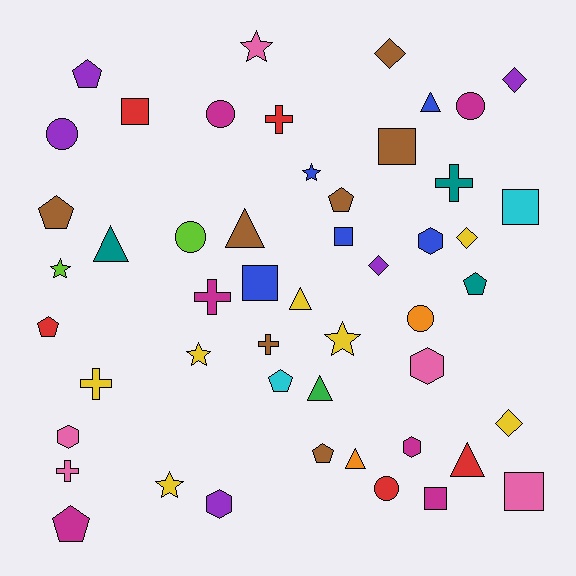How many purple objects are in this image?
There are 5 purple objects.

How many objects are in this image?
There are 50 objects.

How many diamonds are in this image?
There are 5 diamonds.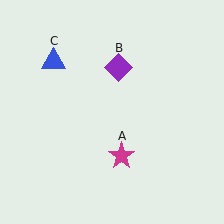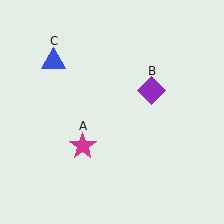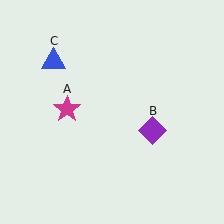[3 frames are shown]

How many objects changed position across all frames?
2 objects changed position: magenta star (object A), purple diamond (object B).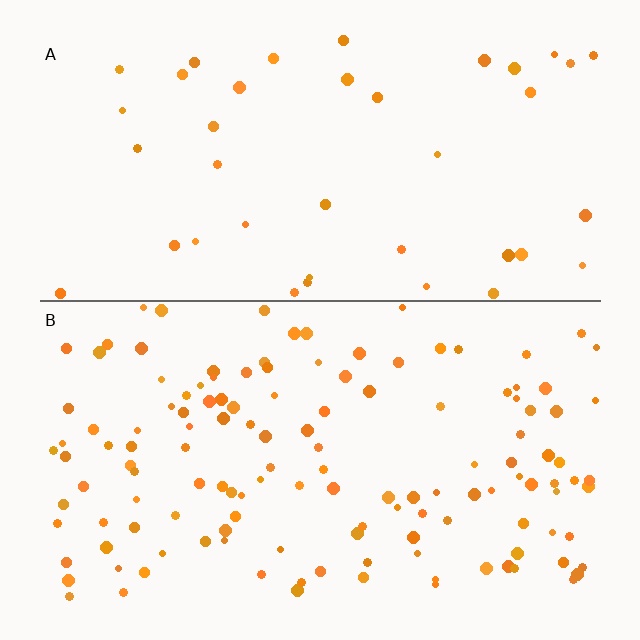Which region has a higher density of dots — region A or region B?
B (the bottom).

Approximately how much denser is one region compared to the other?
Approximately 3.4× — region B over region A.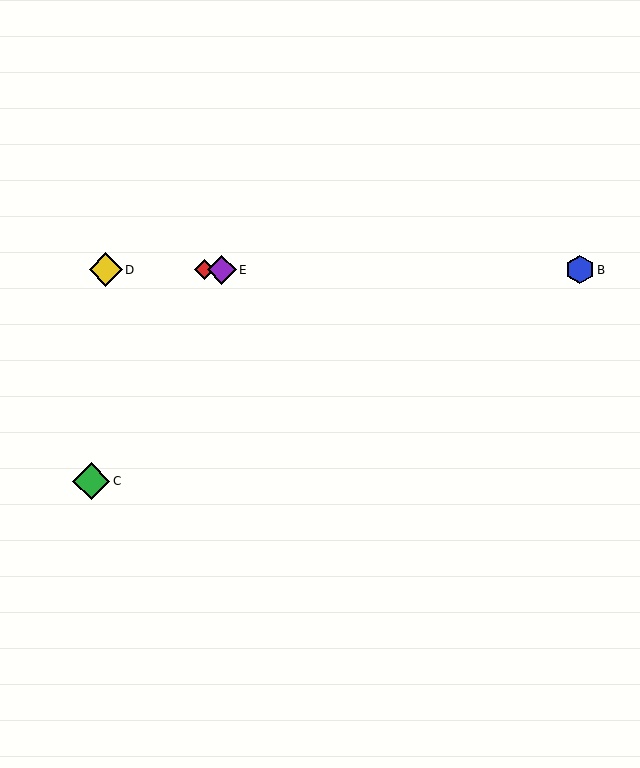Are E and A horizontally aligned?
Yes, both are at y≈270.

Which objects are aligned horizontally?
Objects A, B, D, E are aligned horizontally.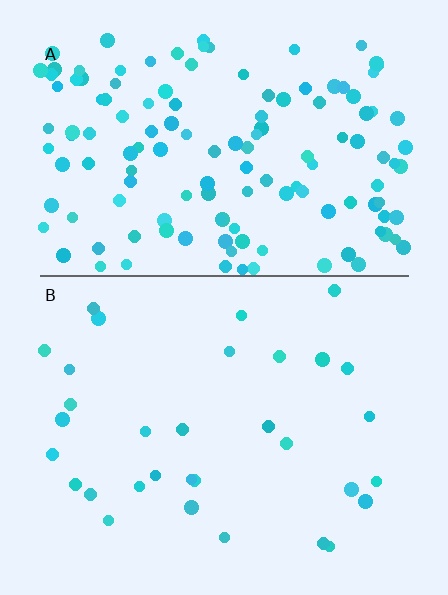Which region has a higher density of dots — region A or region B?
A (the top).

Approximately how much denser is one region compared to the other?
Approximately 4.2× — region A over region B.